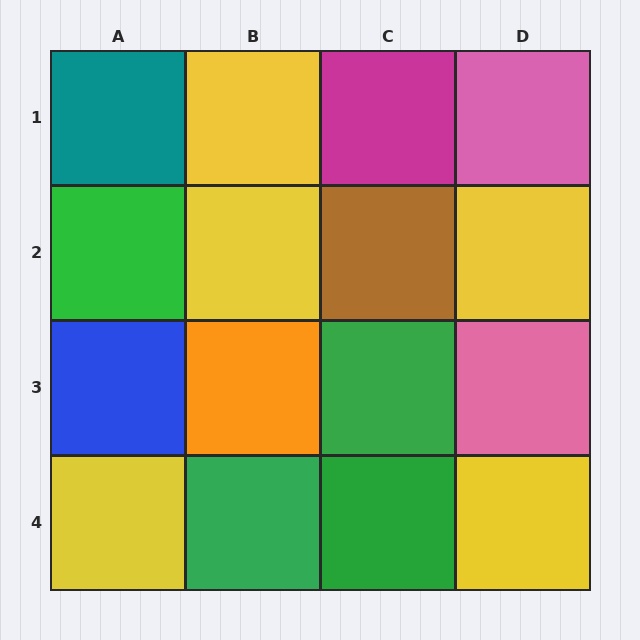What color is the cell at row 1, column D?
Pink.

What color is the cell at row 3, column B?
Orange.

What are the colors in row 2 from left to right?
Green, yellow, brown, yellow.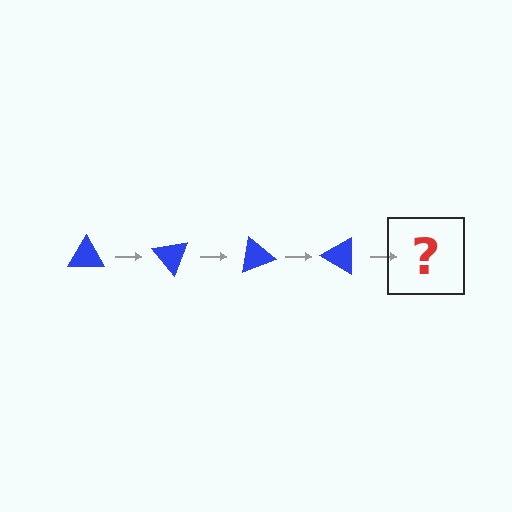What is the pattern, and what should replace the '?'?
The pattern is that the triangle rotates 50 degrees each step. The '?' should be a blue triangle rotated 200 degrees.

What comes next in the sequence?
The next element should be a blue triangle rotated 200 degrees.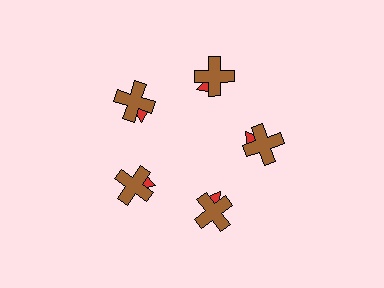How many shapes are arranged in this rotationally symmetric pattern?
There are 10 shapes, arranged in 5 groups of 2.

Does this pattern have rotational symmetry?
Yes, this pattern has 5-fold rotational symmetry. It looks the same after rotating 72 degrees around the center.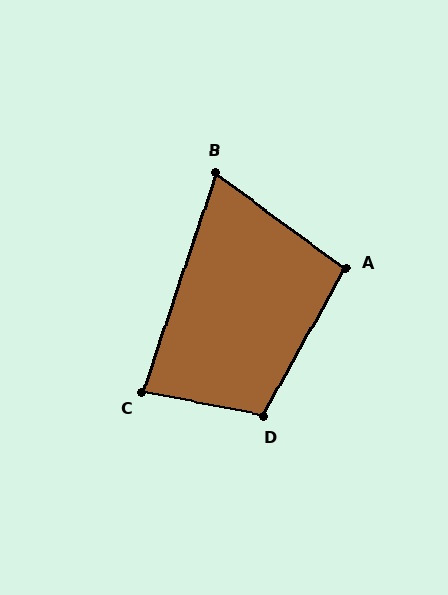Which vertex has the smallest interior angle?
B, at approximately 72 degrees.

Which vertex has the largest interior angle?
D, at approximately 108 degrees.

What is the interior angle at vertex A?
Approximately 97 degrees (obtuse).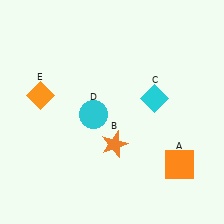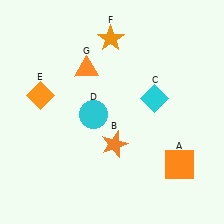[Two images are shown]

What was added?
An orange star (F), an orange triangle (G) were added in Image 2.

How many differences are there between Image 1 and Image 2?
There are 2 differences between the two images.